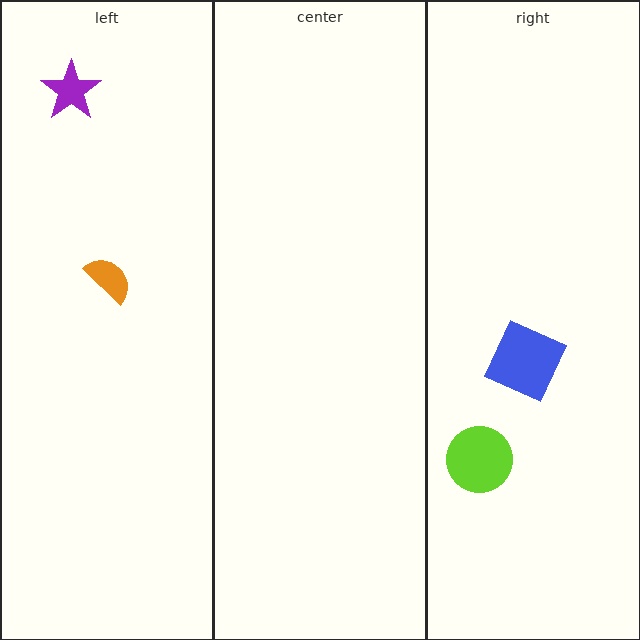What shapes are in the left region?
The purple star, the orange semicircle.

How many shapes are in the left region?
2.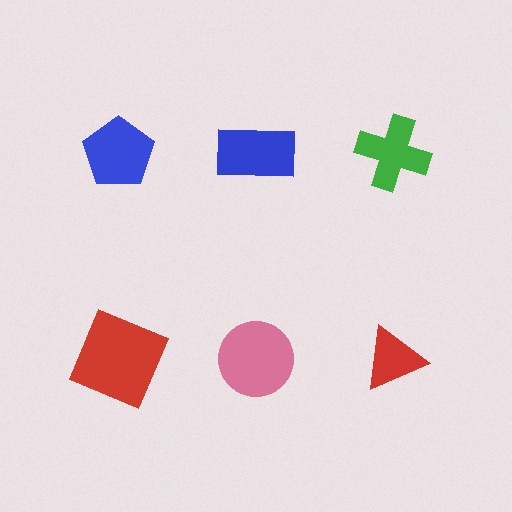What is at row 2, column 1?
A red square.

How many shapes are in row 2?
3 shapes.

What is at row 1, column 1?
A blue pentagon.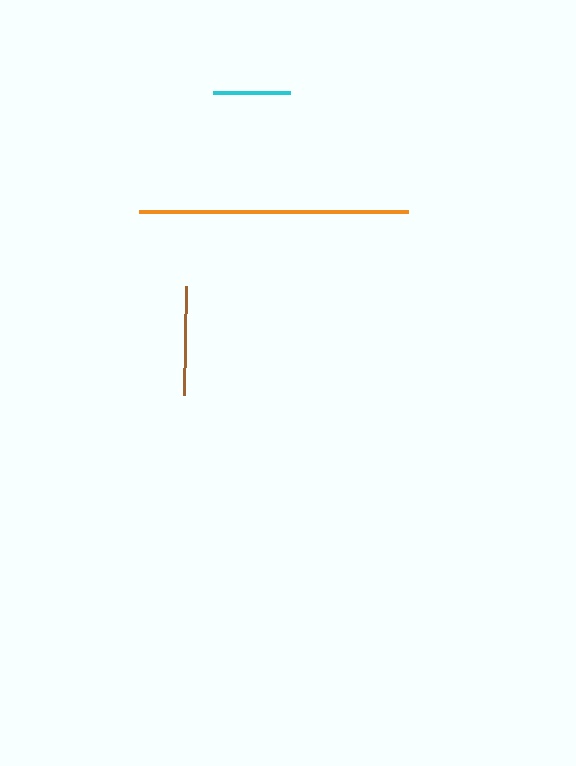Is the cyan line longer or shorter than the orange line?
The orange line is longer than the cyan line.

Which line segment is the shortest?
The cyan line is the shortest at approximately 77 pixels.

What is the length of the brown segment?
The brown segment is approximately 109 pixels long.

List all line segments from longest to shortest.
From longest to shortest: orange, brown, cyan.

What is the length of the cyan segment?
The cyan segment is approximately 77 pixels long.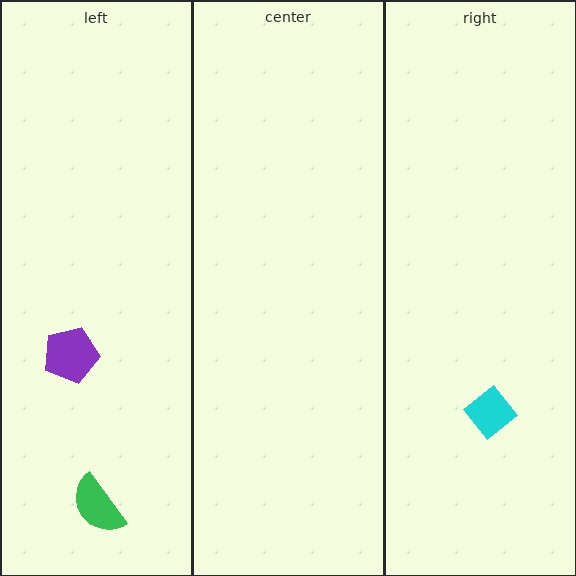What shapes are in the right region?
The cyan diamond.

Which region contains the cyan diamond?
The right region.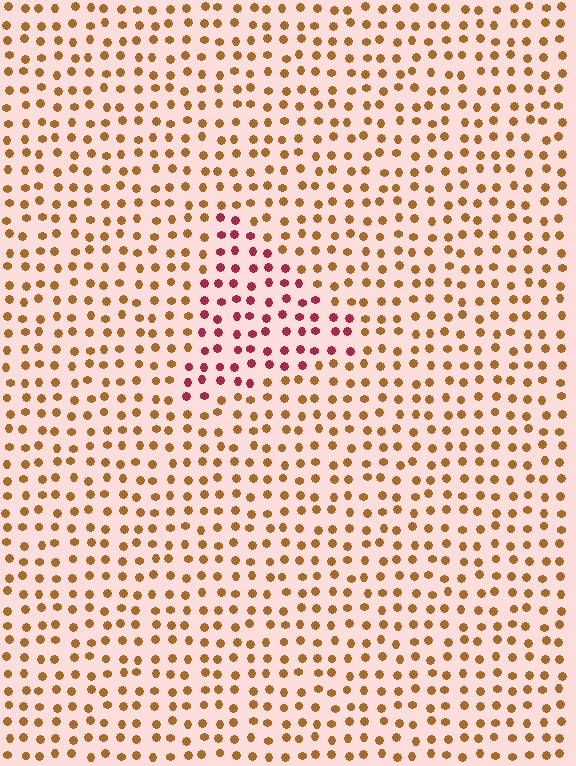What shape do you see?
I see a triangle.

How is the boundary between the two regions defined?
The boundary is defined purely by a slight shift in hue (about 49 degrees). Spacing, size, and orientation are identical on both sides.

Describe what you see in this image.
The image is filled with small brown elements in a uniform arrangement. A triangle-shaped region is visible where the elements are tinted to a slightly different hue, forming a subtle color boundary.